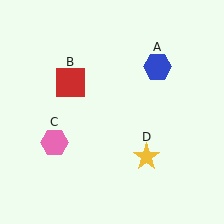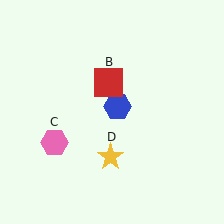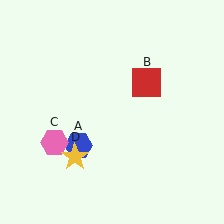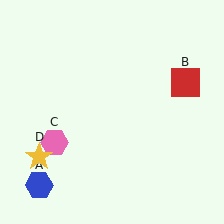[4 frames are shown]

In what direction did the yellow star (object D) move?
The yellow star (object D) moved left.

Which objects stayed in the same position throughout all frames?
Pink hexagon (object C) remained stationary.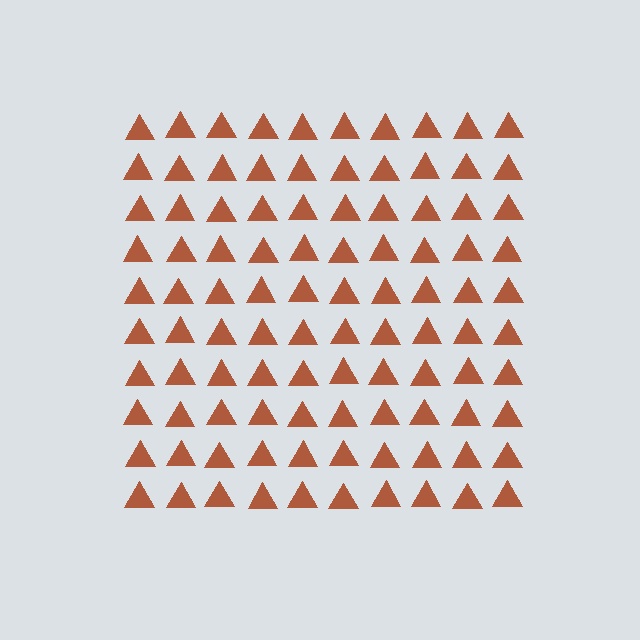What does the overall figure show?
The overall figure shows a square.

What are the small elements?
The small elements are triangles.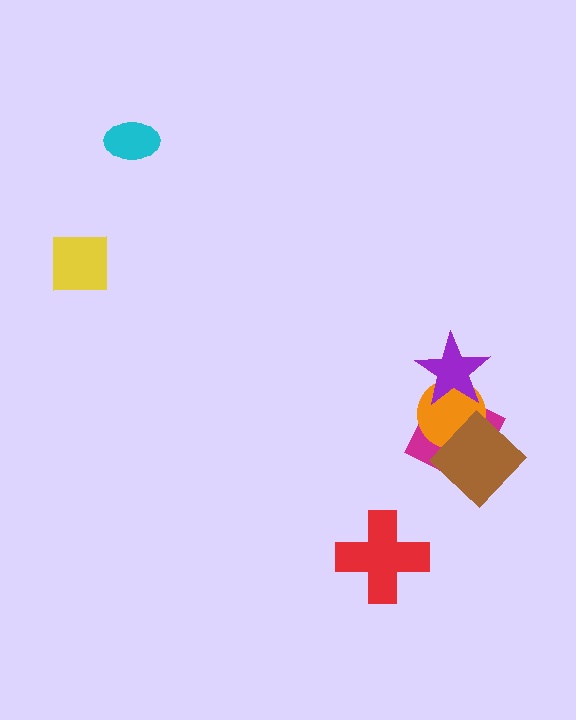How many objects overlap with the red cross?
0 objects overlap with the red cross.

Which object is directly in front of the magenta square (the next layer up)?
The orange circle is directly in front of the magenta square.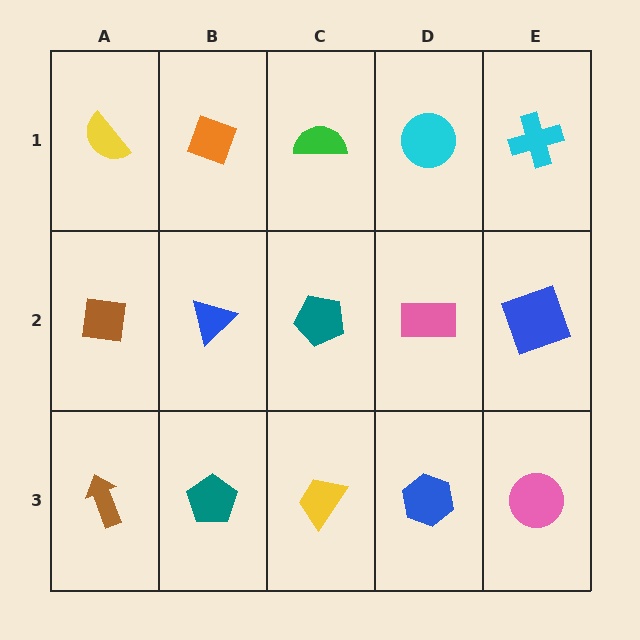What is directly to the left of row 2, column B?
A brown square.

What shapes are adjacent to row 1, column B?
A blue triangle (row 2, column B), a yellow semicircle (row 1, column A), a green semicircle (row 1, column C).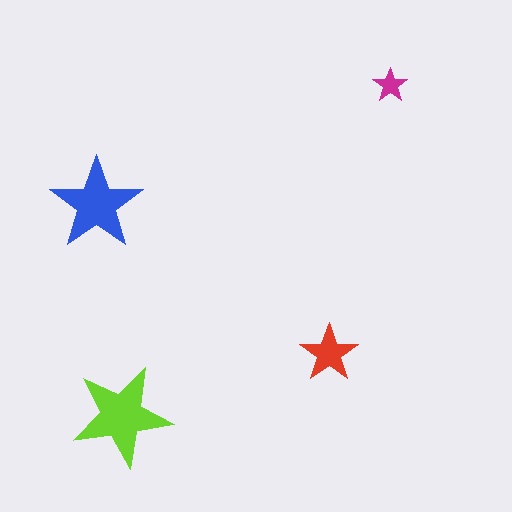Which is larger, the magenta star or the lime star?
The lime one.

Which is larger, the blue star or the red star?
The blue one.